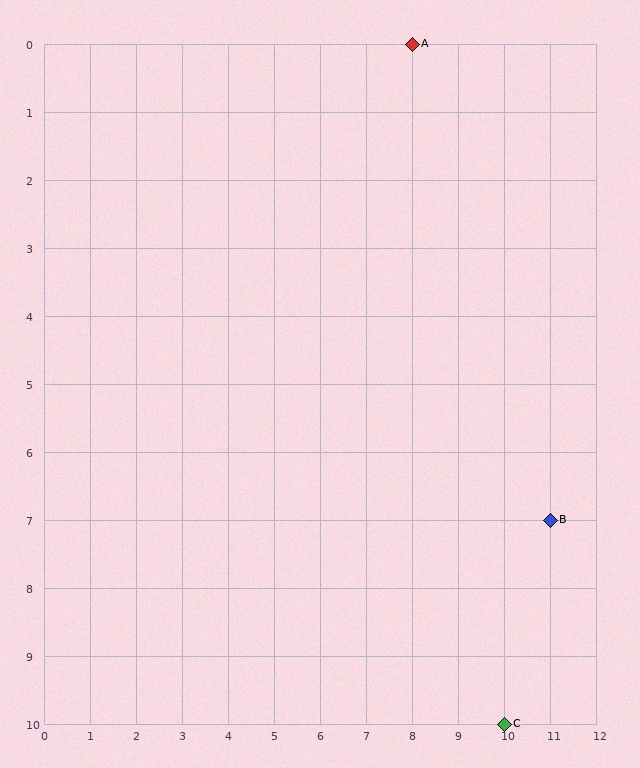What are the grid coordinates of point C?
Point C is at grid coordinates (10, 10).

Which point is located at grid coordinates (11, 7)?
Point B is at (11, 7).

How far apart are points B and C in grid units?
Points B and C are 1 column and 3 rows apart (about 3.2 grid units diagonally).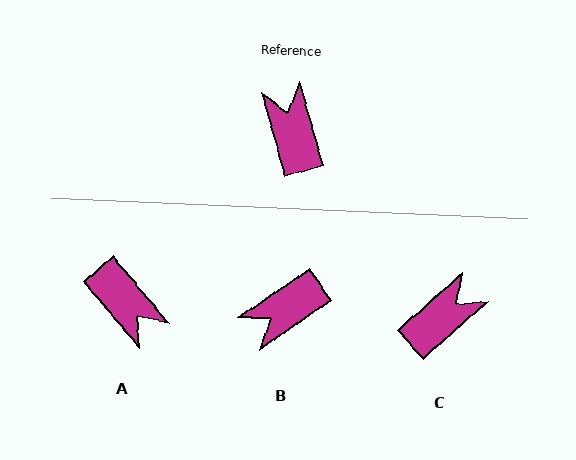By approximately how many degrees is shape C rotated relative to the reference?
Approximately 64 degrees clockwise.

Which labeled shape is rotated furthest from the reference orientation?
A, about 155 degrees away.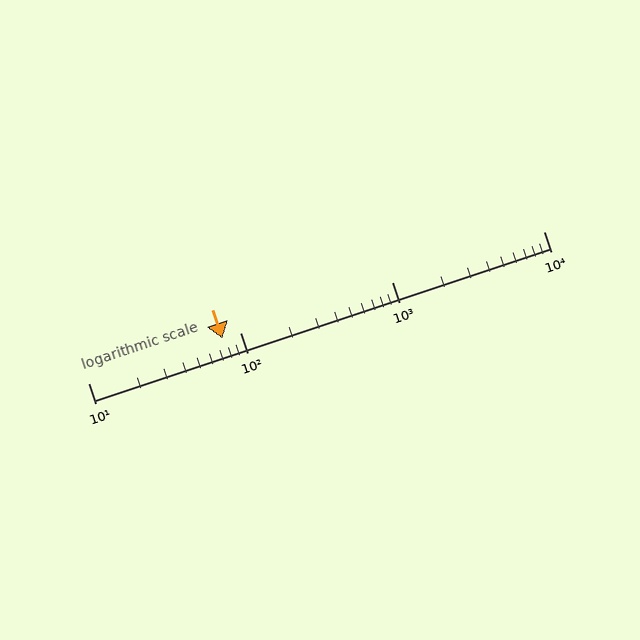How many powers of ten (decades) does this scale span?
The scale spans 3 decades, from 10 to 10000.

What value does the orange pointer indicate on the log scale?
The pointer indicates approximately 77.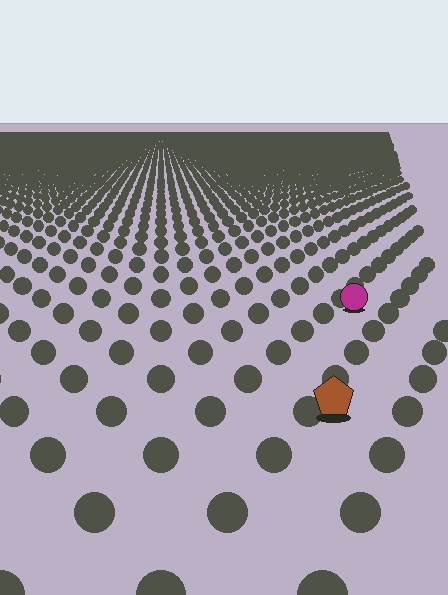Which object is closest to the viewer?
The brown pentagon is closest. The texture marks near it are larger and more spread out.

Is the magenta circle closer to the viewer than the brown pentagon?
No. The brown pentagon is closer — you can tell from the texture gradient: the ground texture is coarser near it.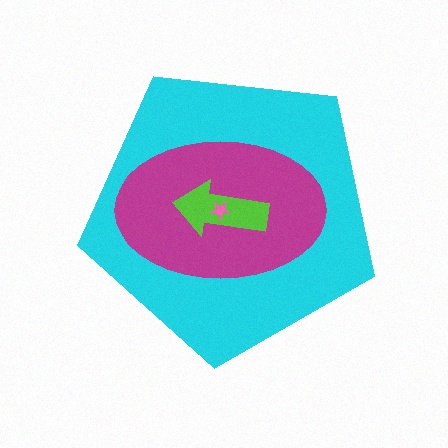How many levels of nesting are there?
4.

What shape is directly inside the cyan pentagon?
The magenta ellipse.